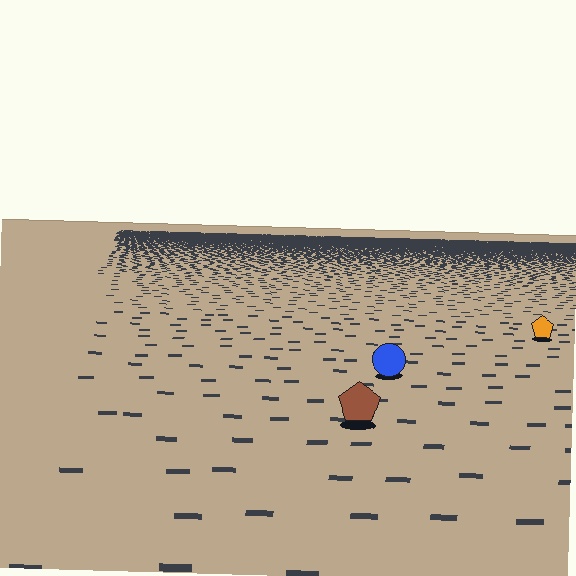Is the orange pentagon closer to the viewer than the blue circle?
No. The blue circle is closer — you can tell from the texture gradient: the ground texture is coarser near it.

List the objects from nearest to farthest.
From nearest to farthest: the brown pentagon, the blue circle, the orange pentagon.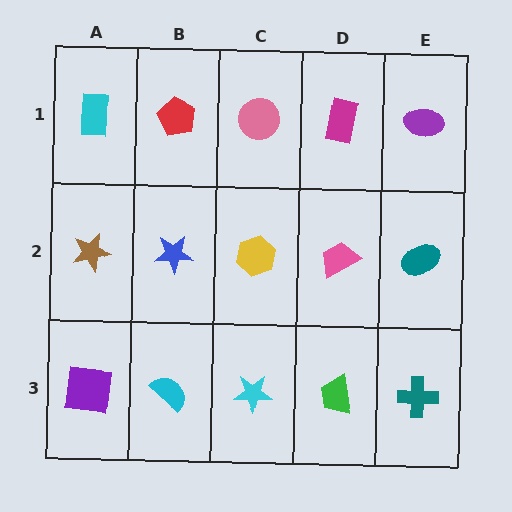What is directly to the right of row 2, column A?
A blue star.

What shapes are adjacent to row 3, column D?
A pink trapezoid (row 2, column D), a cyan star (row 3, column C), a teal cross (row 3, column E).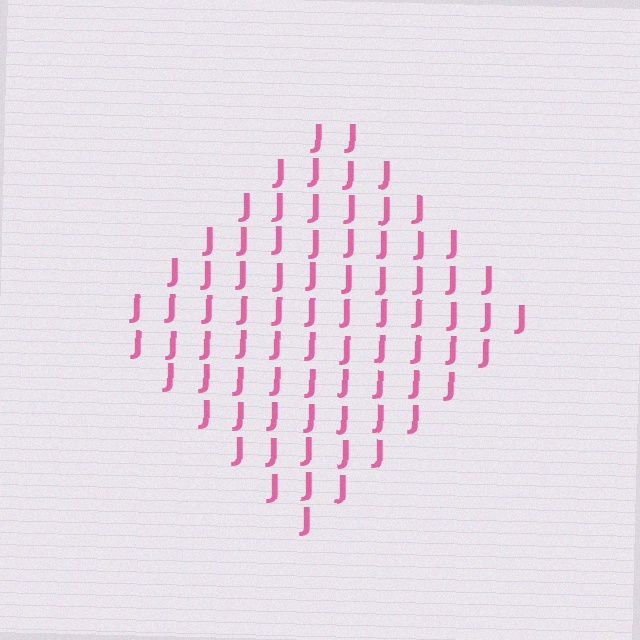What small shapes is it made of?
It is made of small letter J's.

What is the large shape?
The large shape is a diamond.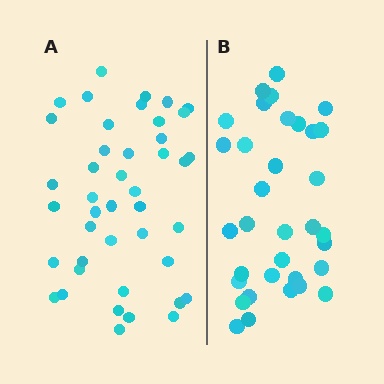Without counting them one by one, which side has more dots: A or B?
Region A (the left region) has more dots.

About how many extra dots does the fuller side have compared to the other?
Region A has roughly 8 or so more dots than region B.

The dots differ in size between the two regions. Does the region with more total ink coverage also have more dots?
No. Region B has more total ink coverage because its dots are larger, but region A actually contains more individual dots. Total area can be misleading — the number of items is what matters here.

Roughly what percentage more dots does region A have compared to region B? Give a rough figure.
About 25% more.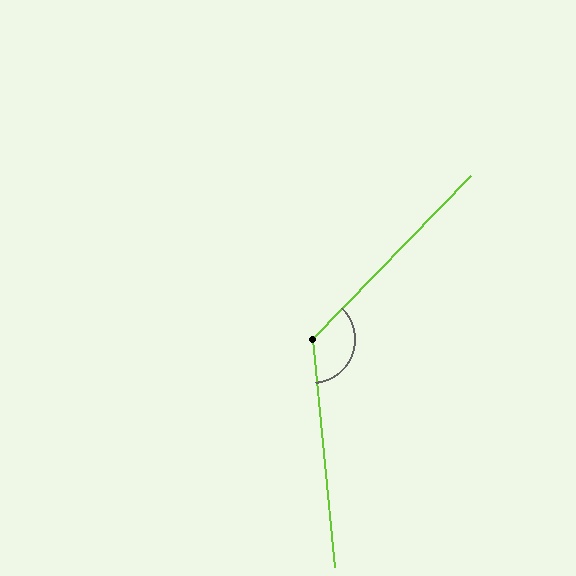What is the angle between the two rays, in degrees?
Approximately 130 degrees.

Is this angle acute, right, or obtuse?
It is obtuse.